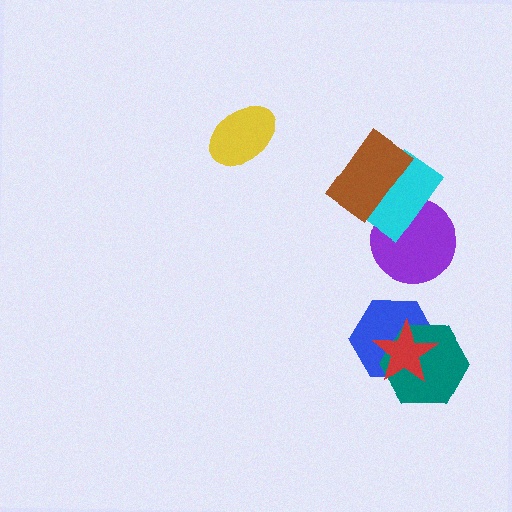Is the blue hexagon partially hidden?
Yes, it is partially covered by another shape.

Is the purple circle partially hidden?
Yes, it is partially covered by another shape.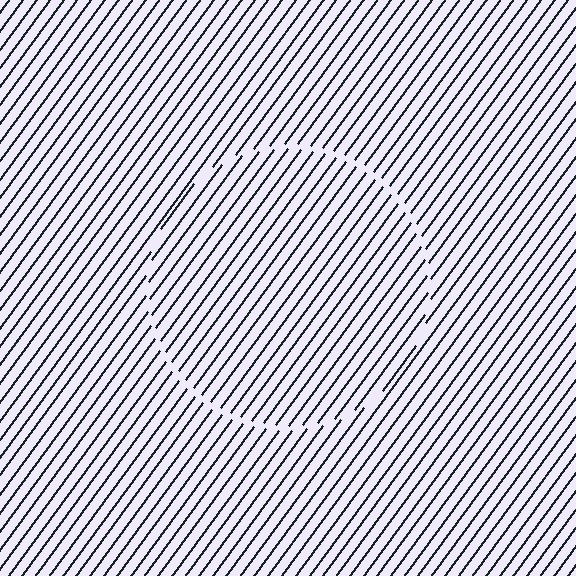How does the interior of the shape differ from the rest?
The interior of the shape contains the same grating, shifted by half a period — the contour is defined by the phase discontinuity where line-ends from the inner and outer gratings abut.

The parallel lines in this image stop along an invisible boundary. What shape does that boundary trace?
An illusory circle. The interior of the shape contains the same grating, shifted by half a period — the contour is defined by the phase discontinuity where line-ends from the inner and outer gratings abut.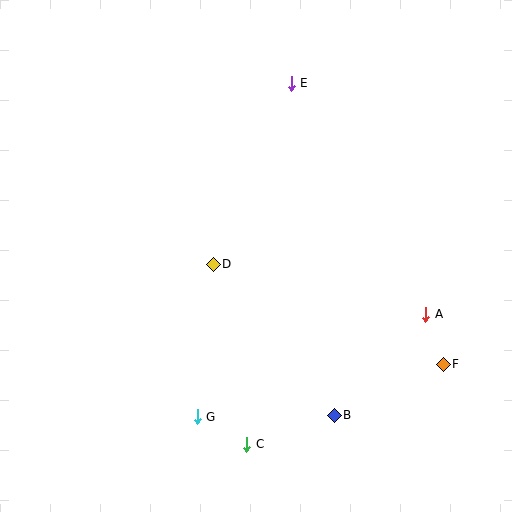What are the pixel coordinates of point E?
Point E is at (291, 83).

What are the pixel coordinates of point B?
Point B is at (334, 415).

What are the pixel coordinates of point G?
Point G is at (197, 417).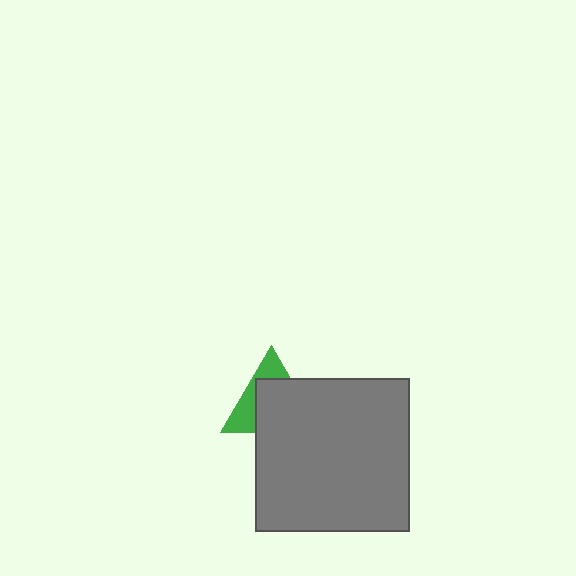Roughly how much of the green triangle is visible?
A small part of it is visible (roughly 38%).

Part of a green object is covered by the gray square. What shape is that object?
It is a triangle.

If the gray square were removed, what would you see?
You would see the complete green triangle.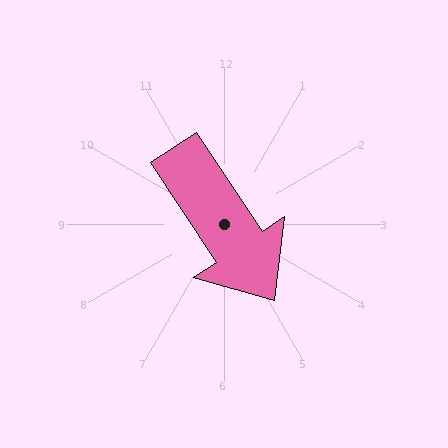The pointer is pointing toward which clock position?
Roughly 5 o'clock.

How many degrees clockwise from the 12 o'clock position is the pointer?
Approximately 147 degrees.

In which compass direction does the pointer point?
Southeast.